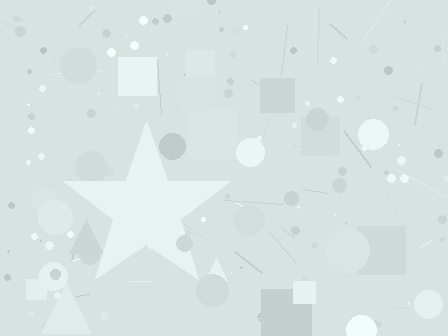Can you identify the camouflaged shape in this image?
The camouflaged shape is a star.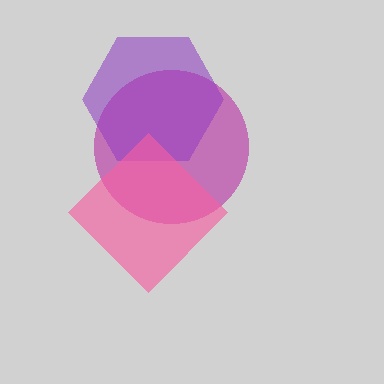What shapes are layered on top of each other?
The layered shapes are: a magenta circle, a purple hexagon, a pink diamond.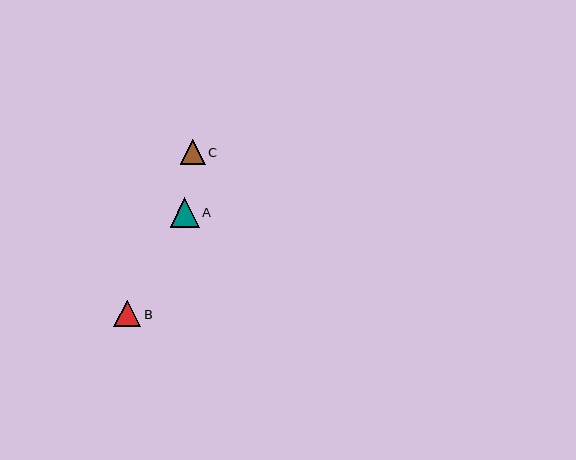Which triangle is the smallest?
Triangle C is the smallest with a size of approximately 25 pixels.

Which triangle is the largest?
Triangle A is the largest with a size of approximately 29 pixels.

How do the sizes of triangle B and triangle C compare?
Triangle B and triangle C are approximately the same size.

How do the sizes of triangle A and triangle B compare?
Triangle A and triangle B are approximately the same size.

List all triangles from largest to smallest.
From largest to smallest: A, B, C.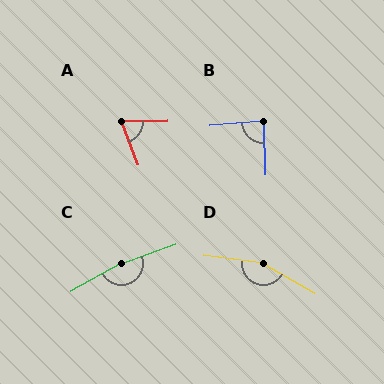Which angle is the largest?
C, at approximately 170 degrees.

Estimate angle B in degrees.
Approximately 87 degrees.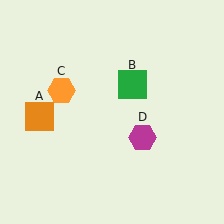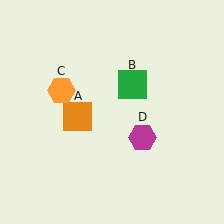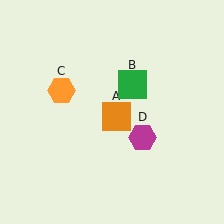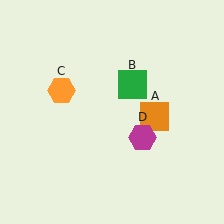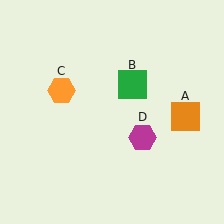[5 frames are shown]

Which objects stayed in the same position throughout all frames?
Green square (object B) and orange hexagon (object C) and magenta hexagon (object D) remained stationary.